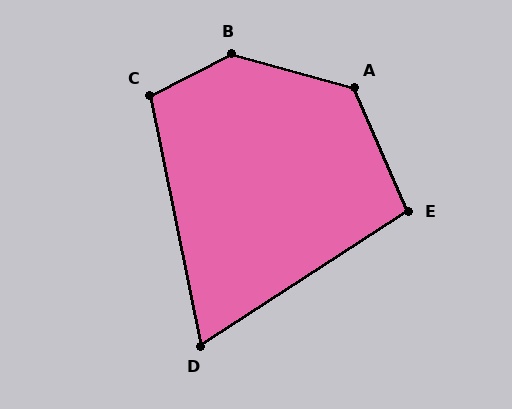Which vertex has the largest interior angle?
B, at approximately 138 degrees.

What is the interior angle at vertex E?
Approximately 99 degrees (obtuse).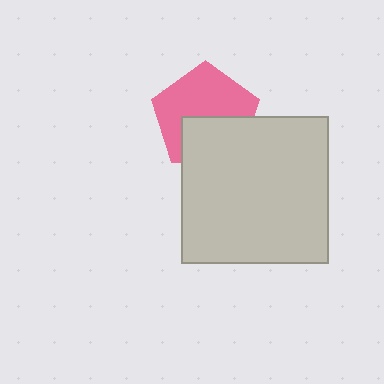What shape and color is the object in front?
The object in front is a light gray square.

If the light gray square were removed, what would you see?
You would see the complete pink pentagon.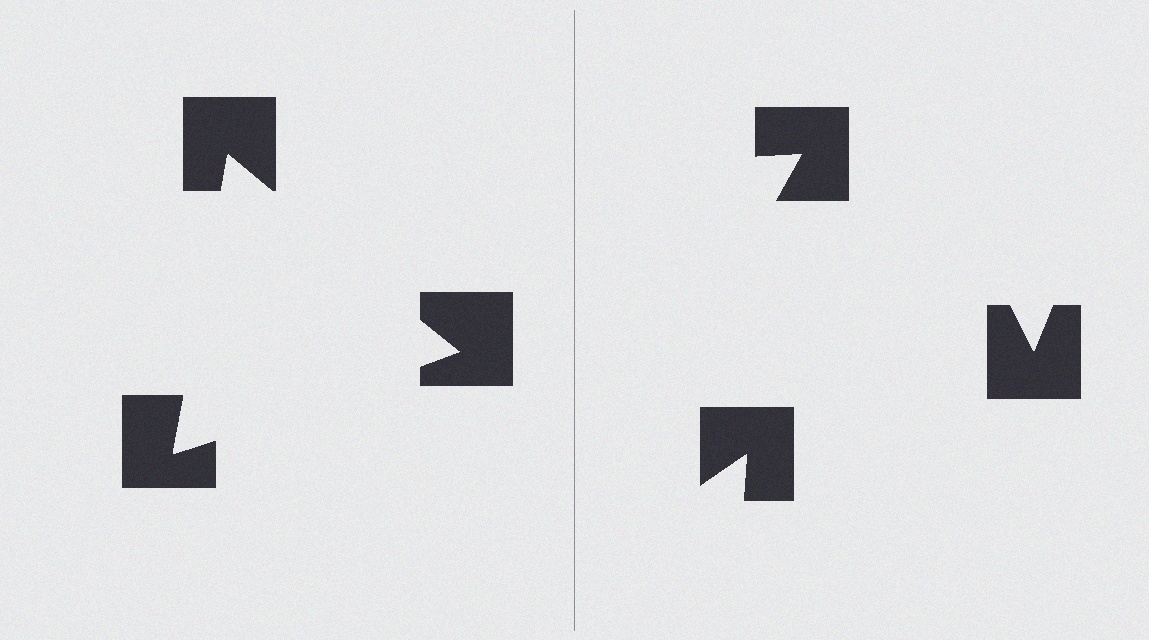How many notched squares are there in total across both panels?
6 — 3 on each side.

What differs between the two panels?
The notched squares are positioned identically on both sides; only the wedge orientations differ. On the left they align to a triangle; on the right they are misaligned.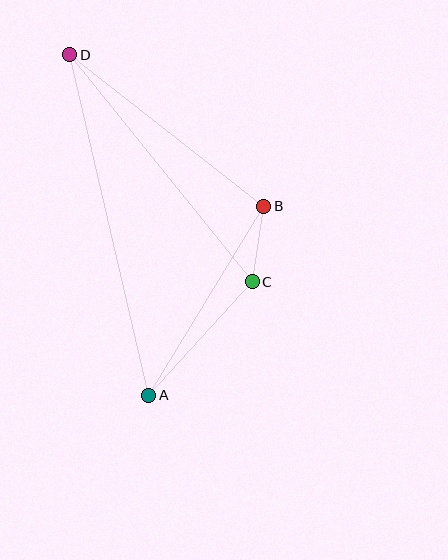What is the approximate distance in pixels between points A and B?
The distance between A and B is approximately 221 pixels.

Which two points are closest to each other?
Points B and C are closest to each other.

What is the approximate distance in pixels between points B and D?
The distance between B and D is approximately 246 pixels.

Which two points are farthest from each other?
Points A and D are farthest from each other.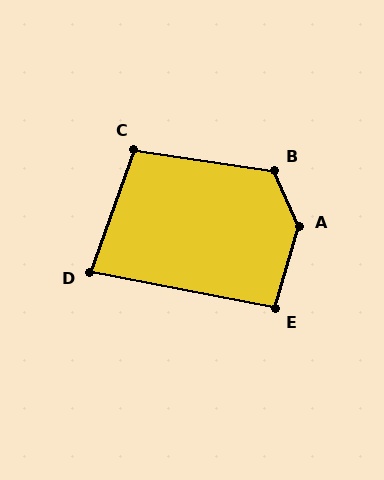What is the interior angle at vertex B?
Approximately 122 degrees (obtuse).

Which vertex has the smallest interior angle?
D, at approximately 81 degrees.